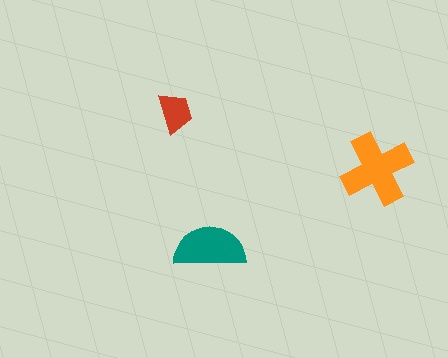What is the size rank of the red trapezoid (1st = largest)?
3rd.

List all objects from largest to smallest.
The orange cross, the teal semicircle, the red trapezoid.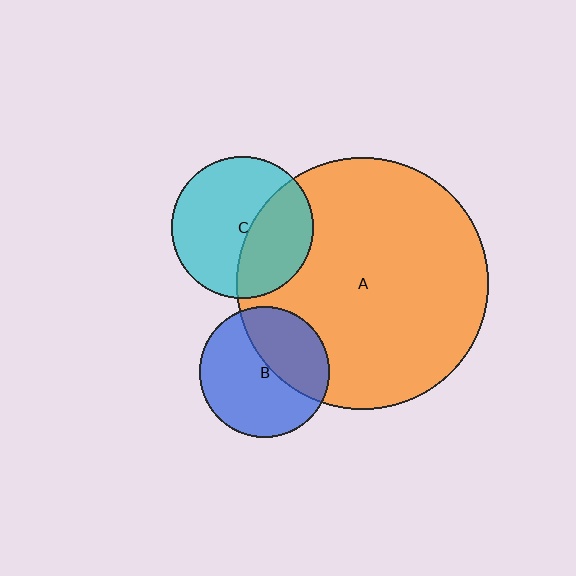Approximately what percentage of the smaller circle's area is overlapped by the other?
Approximately 40%.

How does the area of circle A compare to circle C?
Approximately 3.2 times.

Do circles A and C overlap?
Yes.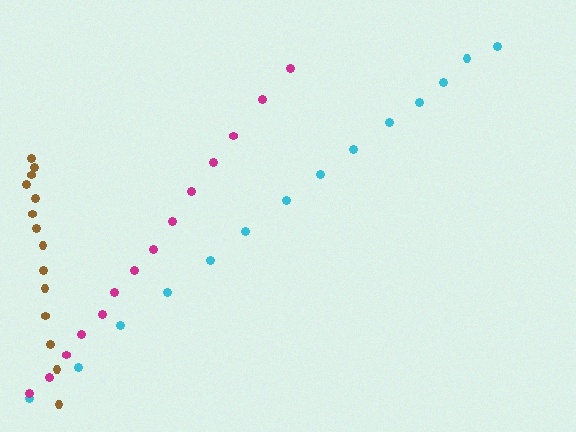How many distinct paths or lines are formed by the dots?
There are 3 distinct paths.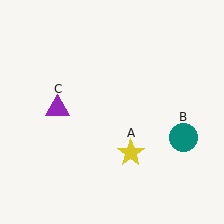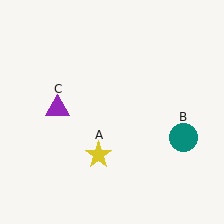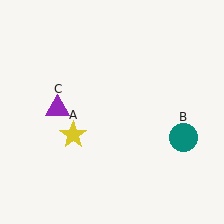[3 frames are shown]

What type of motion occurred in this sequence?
The yellow star (object A) rotated clockwise around the center of the scene.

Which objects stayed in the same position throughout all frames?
Teal circle (object B) and purple triangle (object C) remained stationary.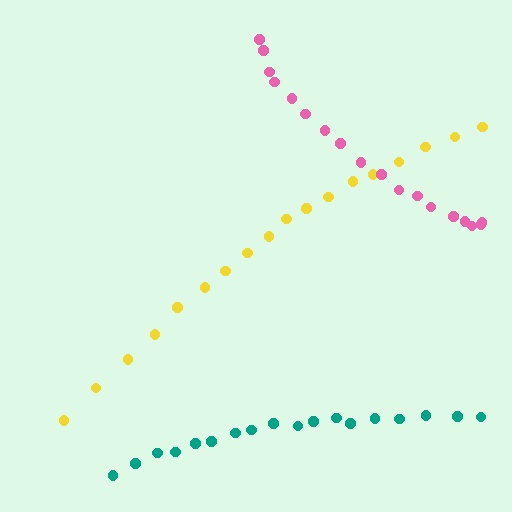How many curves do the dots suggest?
There are 3 distinct paths.